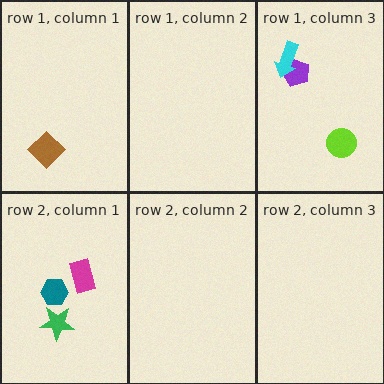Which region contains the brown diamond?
The row 1, column 1 region.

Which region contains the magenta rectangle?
The row 2, column 1 region.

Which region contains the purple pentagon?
The row 1, column 3 region.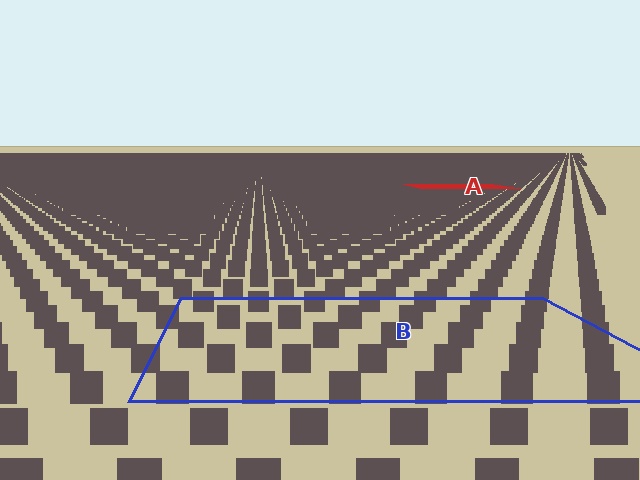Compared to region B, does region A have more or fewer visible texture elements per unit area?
Region A has more texture elements per unit area — they are packed more densely because it is farther away.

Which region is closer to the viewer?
Region B is closer. The texture elements there are larger and more spread out.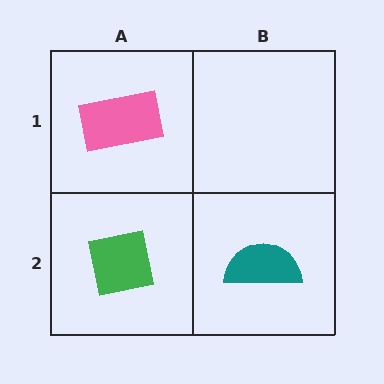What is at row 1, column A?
A pink rectangle.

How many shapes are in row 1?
1 shape.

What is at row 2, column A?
A green square.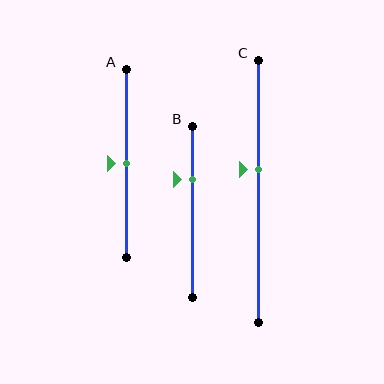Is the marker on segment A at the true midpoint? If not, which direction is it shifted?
Yes, the marker on segment A is at the true midpoint.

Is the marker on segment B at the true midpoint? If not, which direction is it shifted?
No, the marker on segment B is shifted upward by about 19% of the segment length.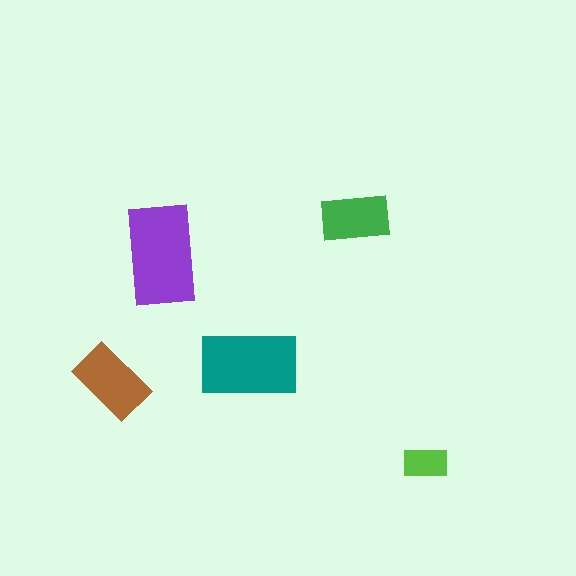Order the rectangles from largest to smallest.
the purple one, the teal one, the brown one, the green one, the lime one.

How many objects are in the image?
There are 5 objects in the image.